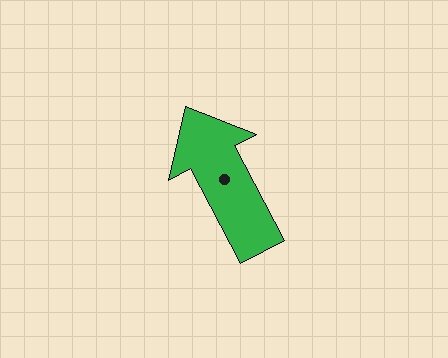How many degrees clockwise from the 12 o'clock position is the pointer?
Approximately 332 degrees.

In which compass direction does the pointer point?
Northwest.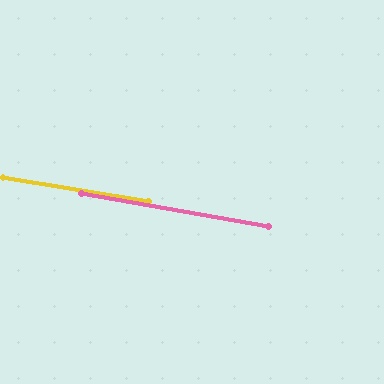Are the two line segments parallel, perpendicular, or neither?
Parallel — their directions differ by only 1.1°.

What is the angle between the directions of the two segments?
Approximately 1 degree.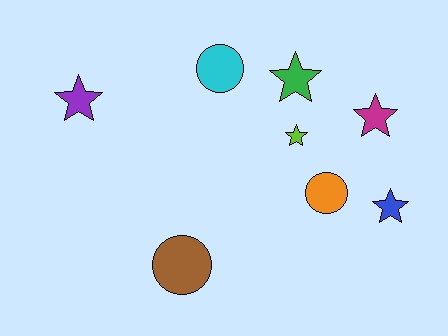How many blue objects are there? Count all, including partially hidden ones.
There is 1 blue object.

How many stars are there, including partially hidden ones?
There are 5 stars.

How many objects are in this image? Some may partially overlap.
There are 8 objects.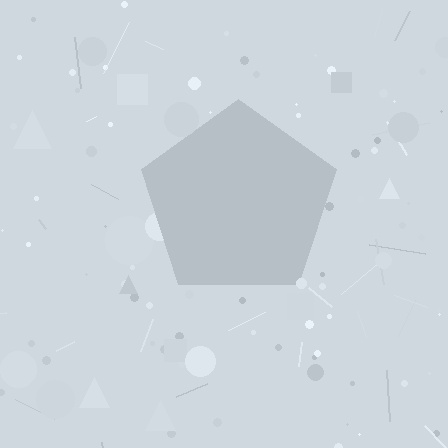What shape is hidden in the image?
A pentagon is hidden in the image.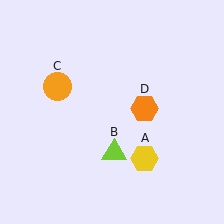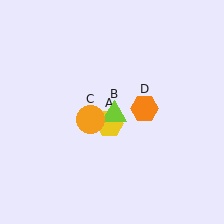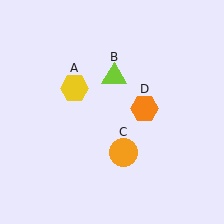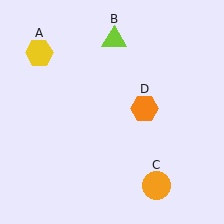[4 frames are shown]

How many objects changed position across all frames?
3 objects changed position: yellow hexagon (object A), lime triangle (object B), orange circle (object C).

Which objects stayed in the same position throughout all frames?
Orange hexagon (object D) remained stationary.